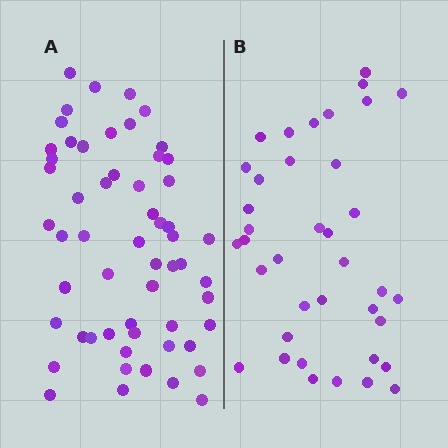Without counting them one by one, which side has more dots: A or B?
Region A (the left region) has more dots.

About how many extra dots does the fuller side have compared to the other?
Region A has approximately 20 more dots than region B.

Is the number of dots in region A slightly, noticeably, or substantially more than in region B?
Region A has substantially more. The ratio is roughly 1.5 to 1.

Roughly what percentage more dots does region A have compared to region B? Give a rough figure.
About 50% more.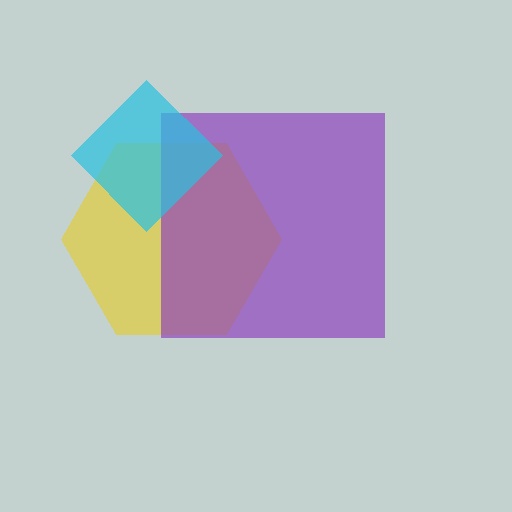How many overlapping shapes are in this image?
There are 3 overlapping shapes in the image.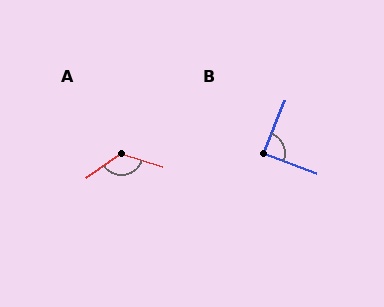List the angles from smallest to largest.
B (88°), A (126°).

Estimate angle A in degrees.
Approximately 126 degrees.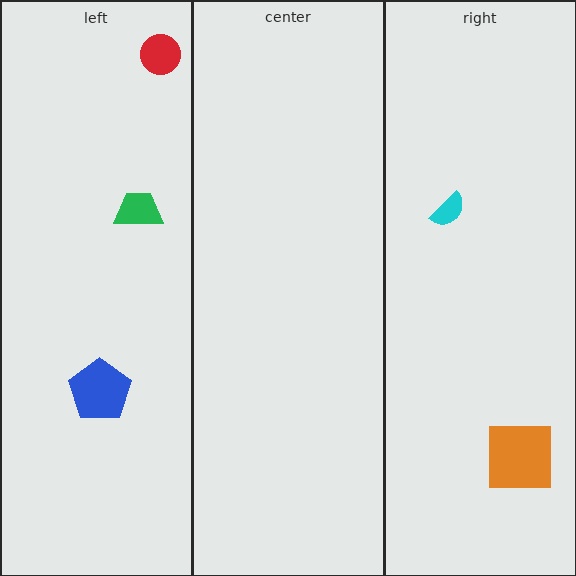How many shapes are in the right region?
2.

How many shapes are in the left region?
3.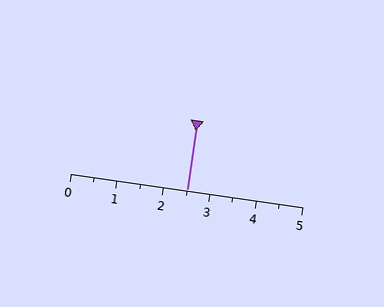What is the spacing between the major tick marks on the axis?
The major ticks are spaced 1 apart.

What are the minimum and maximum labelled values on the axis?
The axis runs from 0 to 5.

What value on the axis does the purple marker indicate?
The marker indicates approximately 2.5.